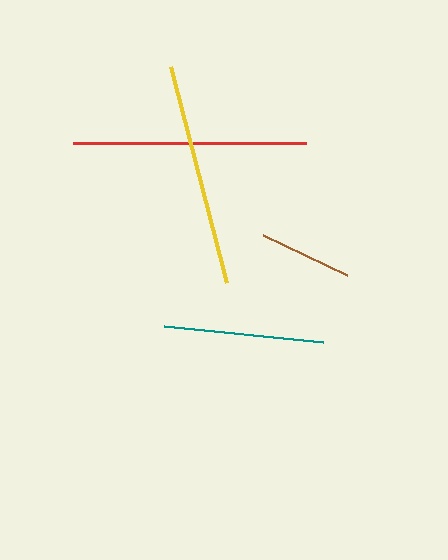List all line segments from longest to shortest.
From longest to shortest: red, yellow, teal, brown.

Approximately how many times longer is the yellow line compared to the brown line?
The yellow line is approximately 2.4 times the length of the brown line.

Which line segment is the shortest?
The brown line is the shortest at approximately 93 pixels.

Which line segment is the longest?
The red line is the longest at approximately 233 pixels.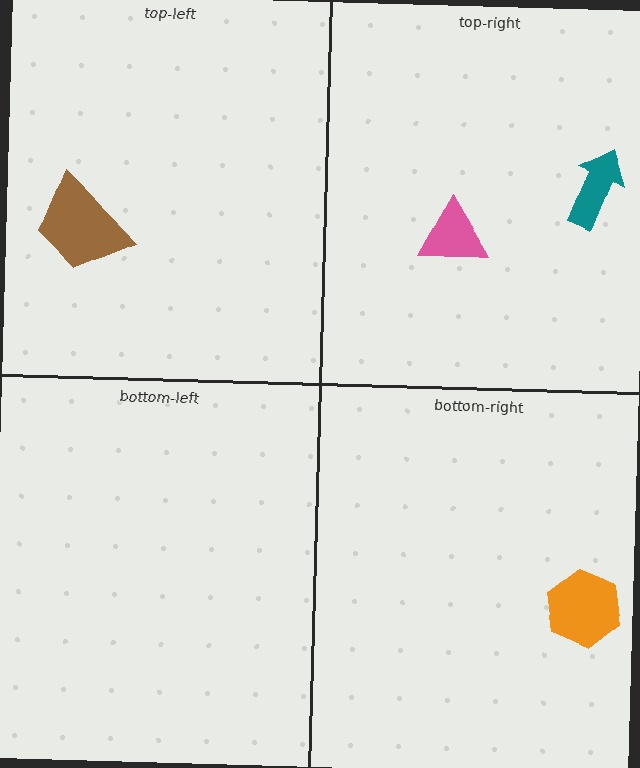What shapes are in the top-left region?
The brown trapezoid.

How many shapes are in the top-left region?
1.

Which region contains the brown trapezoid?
The top-left region.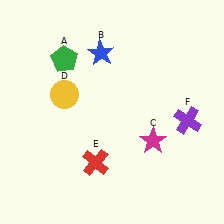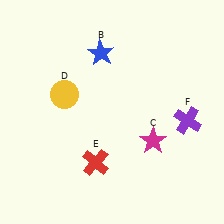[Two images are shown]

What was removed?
The green pentagon (A) was removed in Image 2.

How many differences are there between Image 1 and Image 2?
There is 1 difference between the two images.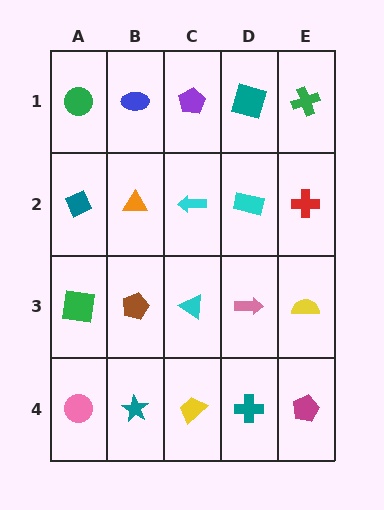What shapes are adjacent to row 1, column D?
A cyan rectangle (row 2, column D), a purple pentagon (row 1, column C), a green cross (row 1, column E).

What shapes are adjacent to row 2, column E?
A green cross (row 1, column E), a yellow semicircle (row 3, column E), a cyan rectangle (row 2, column D).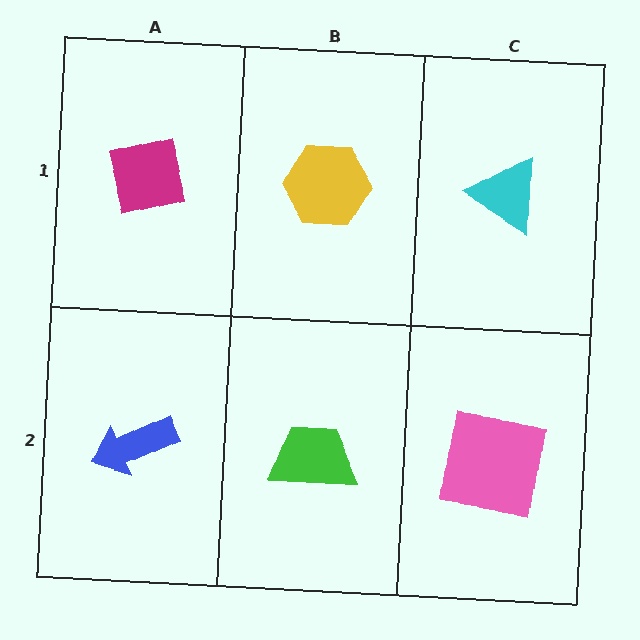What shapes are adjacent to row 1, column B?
A green trapezoid (row 2, column B), a magenta square (row 1, column A), a cyan triangle (row 1, column C).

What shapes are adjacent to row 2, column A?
A magenta square (row 1, column A), a green trapezoid (row 2, column B).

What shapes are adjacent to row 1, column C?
A pink square (row 2, column C), a yellow hexagon (row 1, column B).